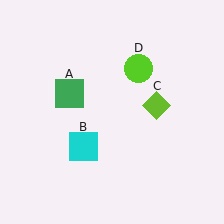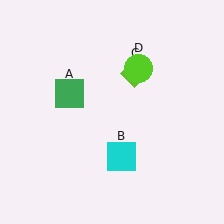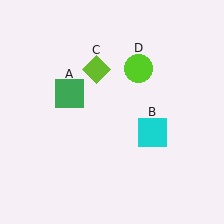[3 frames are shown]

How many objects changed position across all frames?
2 objects changed position: cyan square (object B), lime diamond (object C).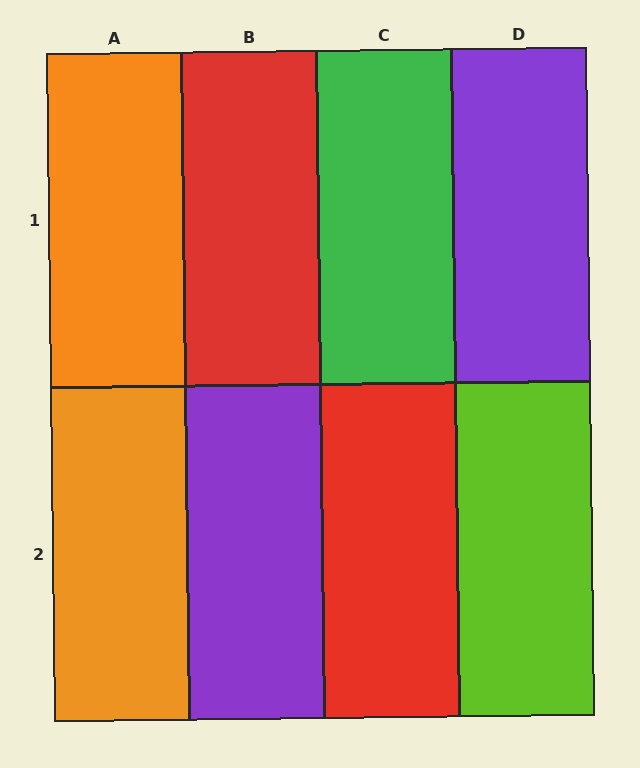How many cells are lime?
1 cell is lime.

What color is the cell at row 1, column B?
Red.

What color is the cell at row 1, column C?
Green.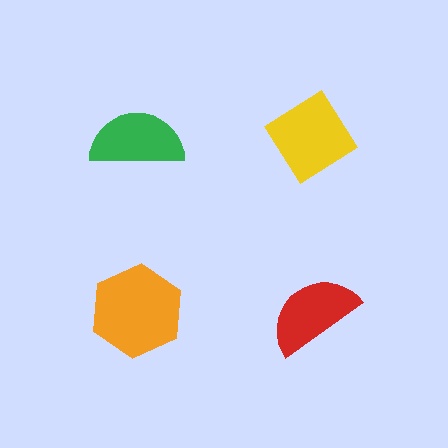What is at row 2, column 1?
An orange hexagon.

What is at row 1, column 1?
A green semicircle.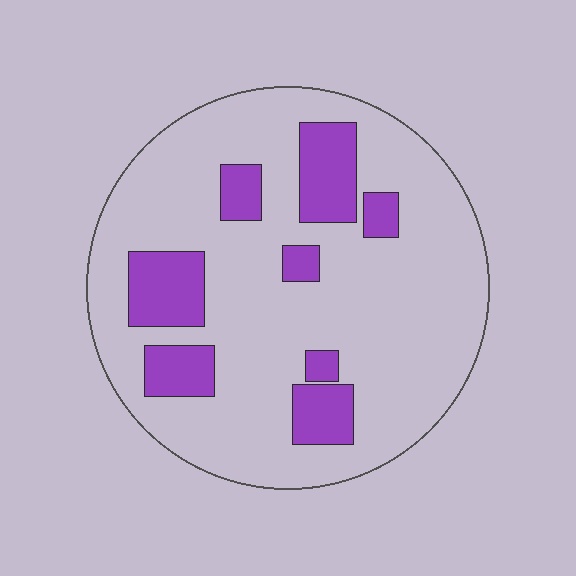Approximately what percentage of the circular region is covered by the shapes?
Approximately 20%.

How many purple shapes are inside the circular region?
8.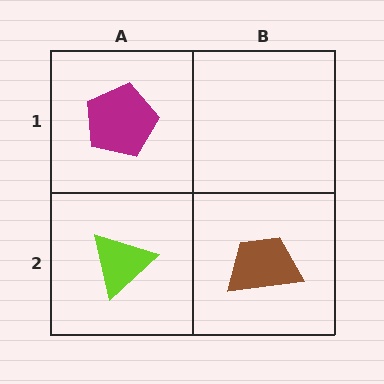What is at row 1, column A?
A magenta pentagon.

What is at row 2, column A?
A lime triangle.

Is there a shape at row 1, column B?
No, that cell is empty.